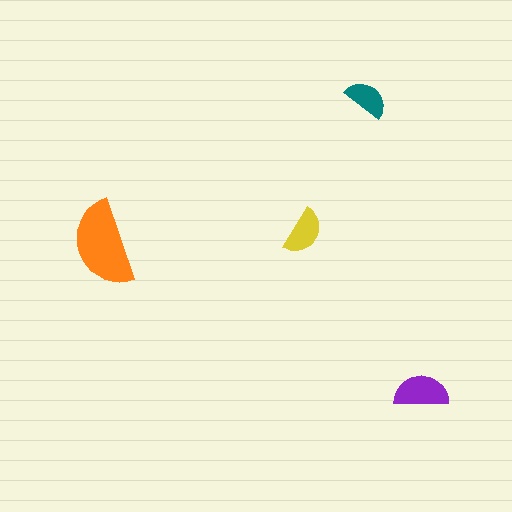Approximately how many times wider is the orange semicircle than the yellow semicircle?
About 2 times wider.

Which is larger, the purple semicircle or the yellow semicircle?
The purple one.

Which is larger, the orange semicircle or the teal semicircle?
The orange one.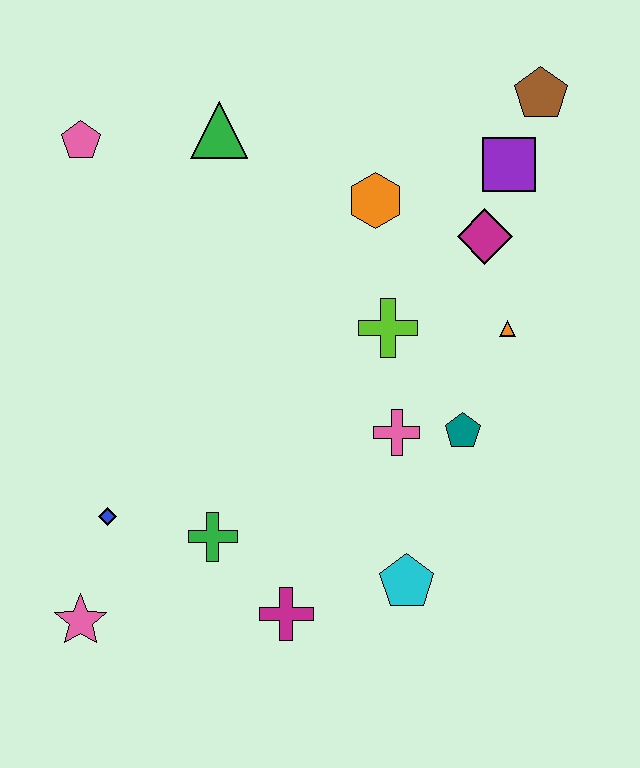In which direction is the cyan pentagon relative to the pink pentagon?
The cyan pentagon is below the pink pentagon.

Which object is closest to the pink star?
The blue diamond is closest to the pink star.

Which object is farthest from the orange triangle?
The pink star is farthest from the orange triangle.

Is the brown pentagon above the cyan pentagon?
Yes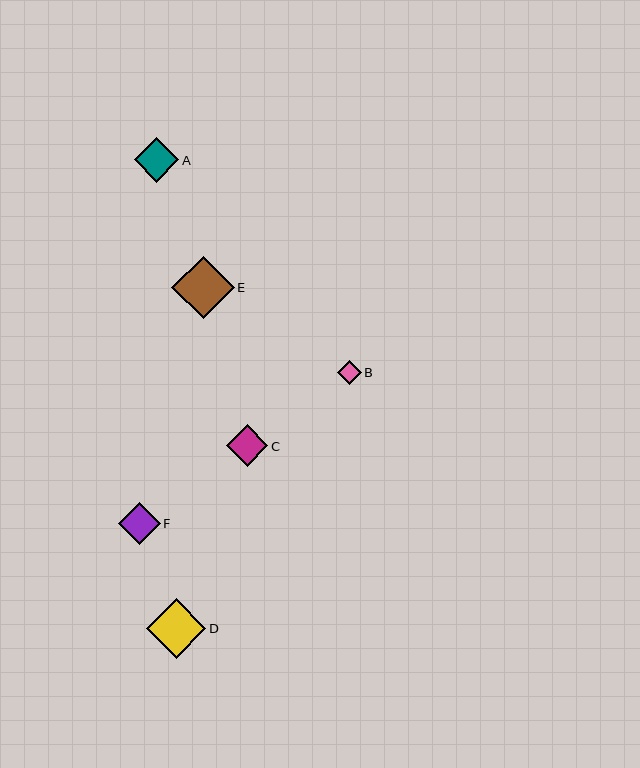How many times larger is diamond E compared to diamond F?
Diamond E is approximately 1.5 times the size of diamond F.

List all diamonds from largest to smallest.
From largest to smallest: E, D, A, F, C, B.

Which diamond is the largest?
Diamond E is the largest with a size of approximately 63 pixels.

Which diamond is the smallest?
Diamond B is the smallest with a size of approximately 24 pixels.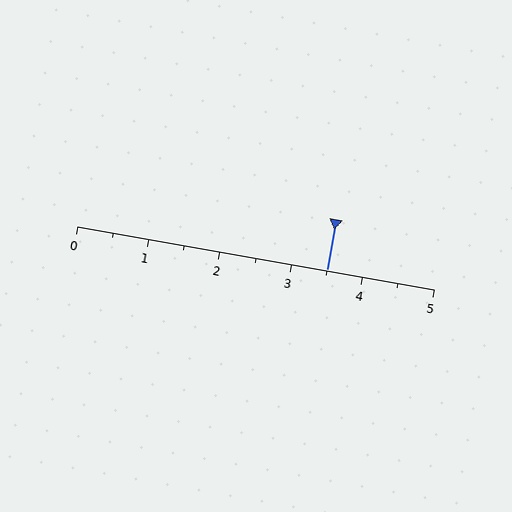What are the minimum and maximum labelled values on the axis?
The axis runs from 0 to 5.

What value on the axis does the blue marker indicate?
The marker indicates approximately 3.5.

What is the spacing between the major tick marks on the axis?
The major ticks are spaced 1 apart.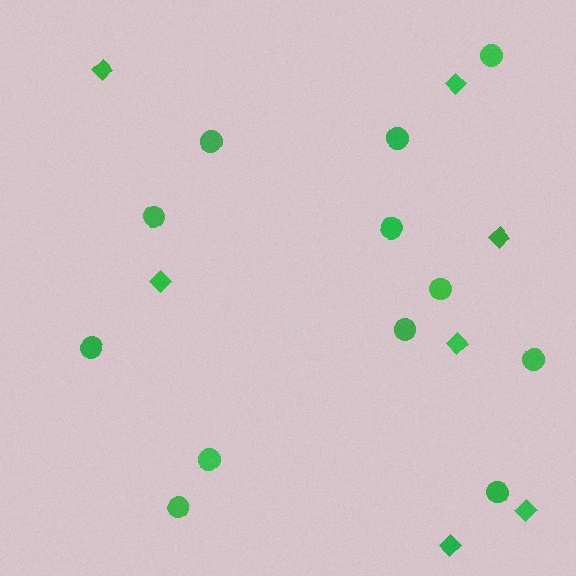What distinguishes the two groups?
There are 2 groups: one group of diamonds (7) and one group of circles (12).